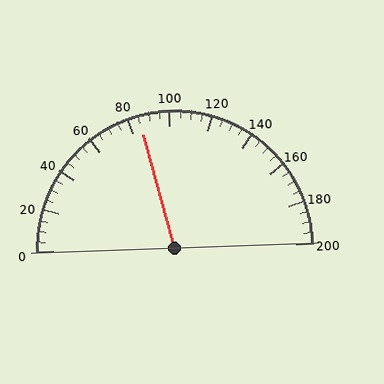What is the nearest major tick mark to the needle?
The nearest major tick mark is 80.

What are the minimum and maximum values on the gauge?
The gauge ranges from 0 to 200.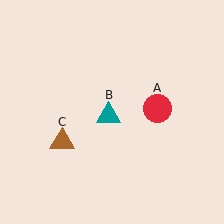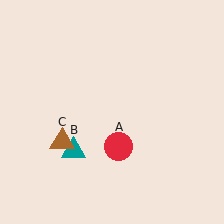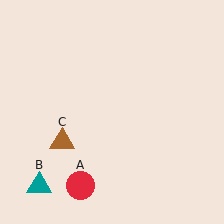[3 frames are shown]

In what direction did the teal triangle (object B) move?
The teal triangle (object B) moved down and to the left.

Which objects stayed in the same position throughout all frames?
Brown triangle (object C) remained stationary.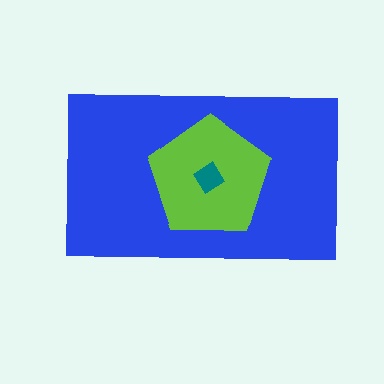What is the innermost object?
The teal diamond.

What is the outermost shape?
The blue rectangle.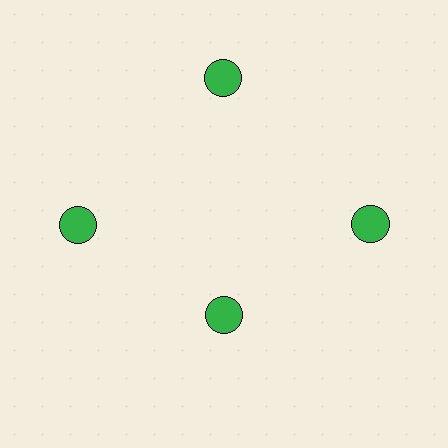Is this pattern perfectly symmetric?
No. The 4 green circles are arranged in a ring, but one element near the 6 o'clock position is pulled inward toward the center, breaking the 4-fold rotational symmetry.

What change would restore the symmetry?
The symmetry would be restored by moving it outward, back onto the ring so that all 4 circles sit at equal angles and equal distance from the center.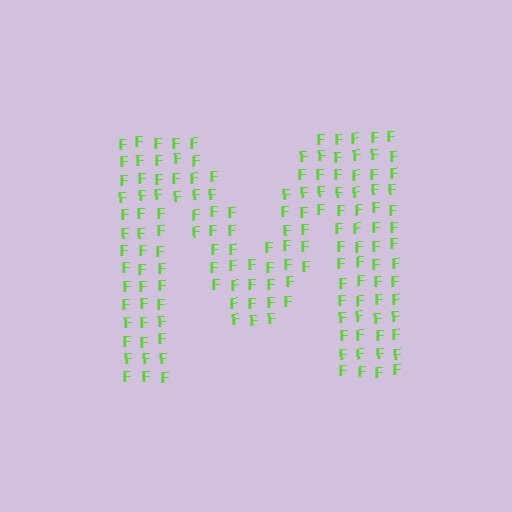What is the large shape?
The large shape is the letter M.